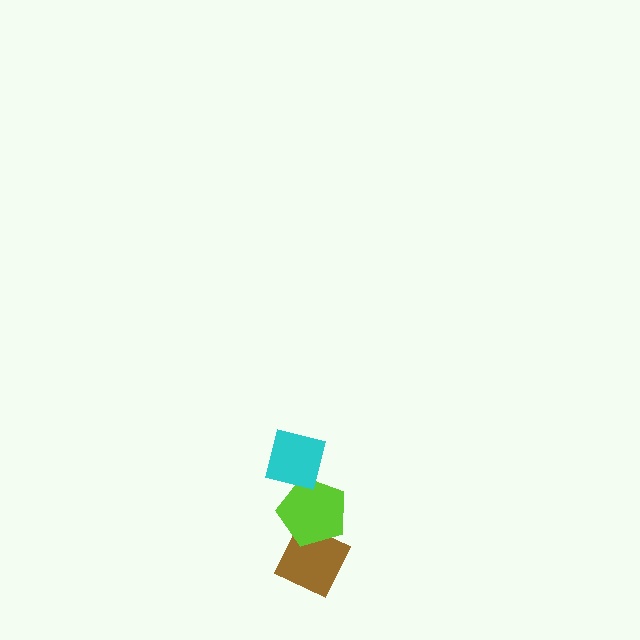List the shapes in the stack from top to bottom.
From top to bottom: the cyan square, the lime pentagon, the brown diamond.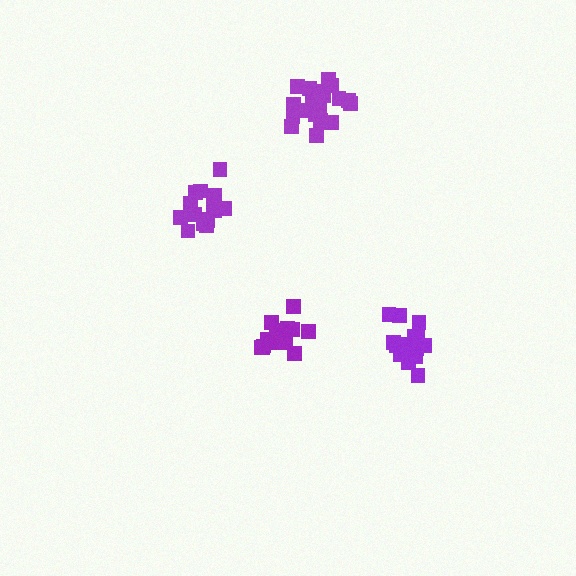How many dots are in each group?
Group 1: 16 dots, Group 2: 15 dots, Group 3: 15 dots, Group 4: 19 dots (65 total).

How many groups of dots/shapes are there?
There are 4 groups.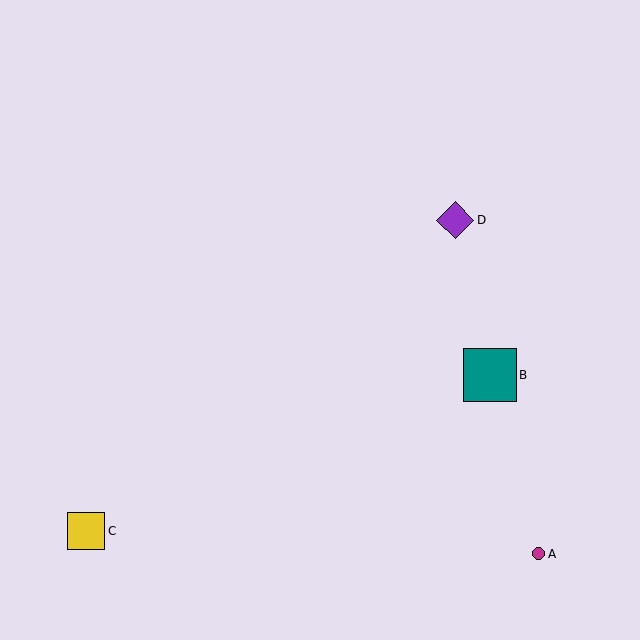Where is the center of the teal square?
The center of the teal square is at (490, 375).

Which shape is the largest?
The teal square (labeled B) is the largest.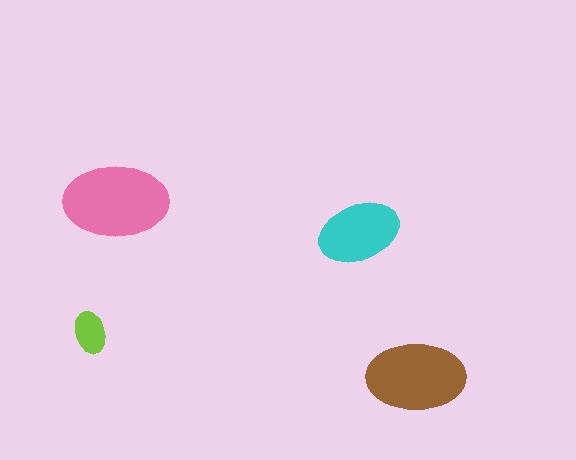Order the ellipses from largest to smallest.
the pink one, the brown one, the cyan one, the lime one.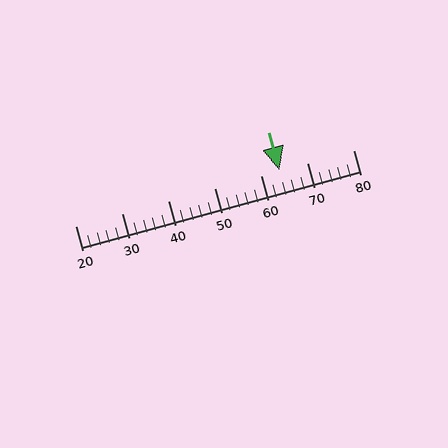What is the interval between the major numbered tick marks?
The major tick marks are spaced 10 units apart.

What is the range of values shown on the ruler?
The ruler shows values from 20 to 80.